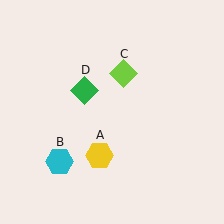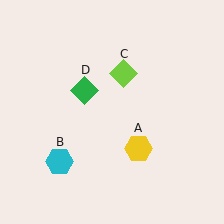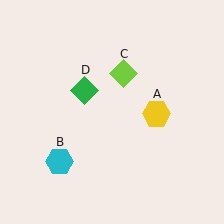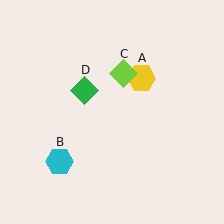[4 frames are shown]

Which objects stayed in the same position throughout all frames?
Cyan hexagon (object B) and lime diamond (object C) and green diamond (object D) remained stationary.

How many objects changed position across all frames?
1 object changed position: yellow hexagon (object A).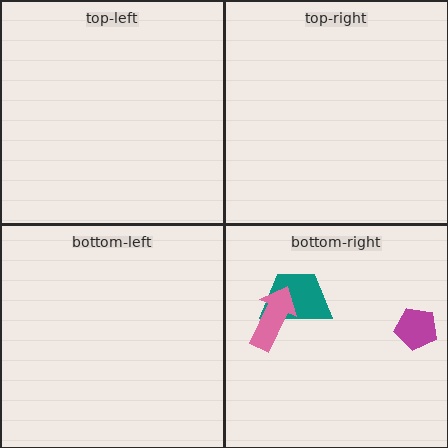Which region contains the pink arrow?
The bottom-right region.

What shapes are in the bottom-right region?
The teal trapezoid, the pink arrow, the magenta pentagon.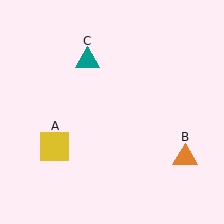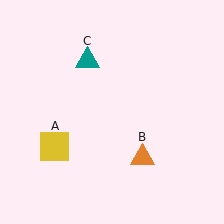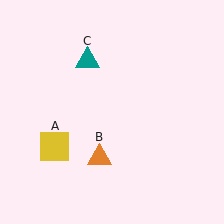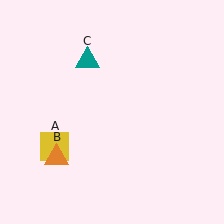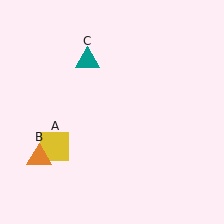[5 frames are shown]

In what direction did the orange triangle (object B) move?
The orange triangle (object B) moved left.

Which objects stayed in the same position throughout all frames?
Yellow square (object A) and teal triangle (object C) remained stationary.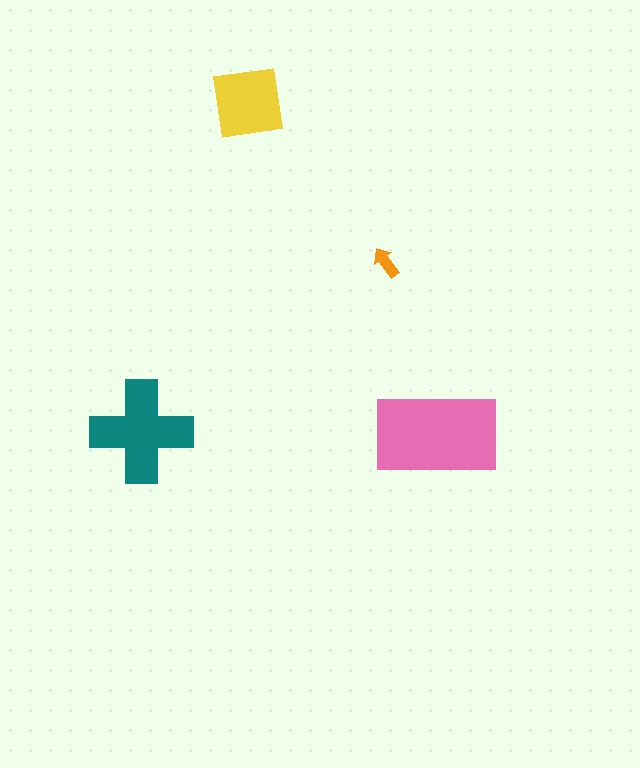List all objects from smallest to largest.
The orange arrow, the yellow square, the teal cross, the pink rectangle.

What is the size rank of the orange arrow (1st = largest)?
4th.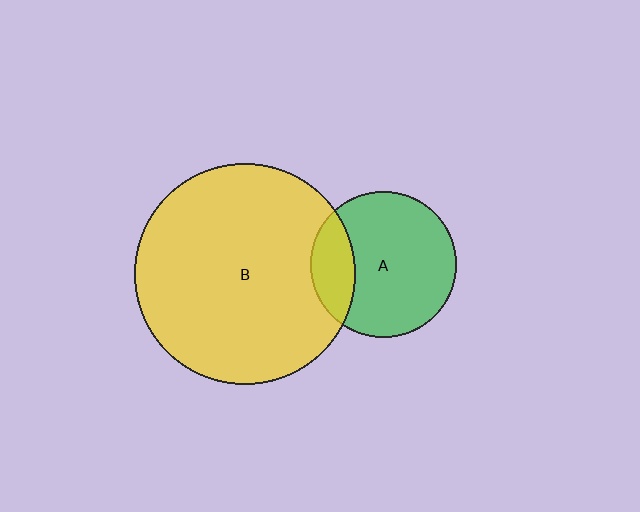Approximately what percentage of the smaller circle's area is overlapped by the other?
Approximately 20%.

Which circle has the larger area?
Circle B (yellow).